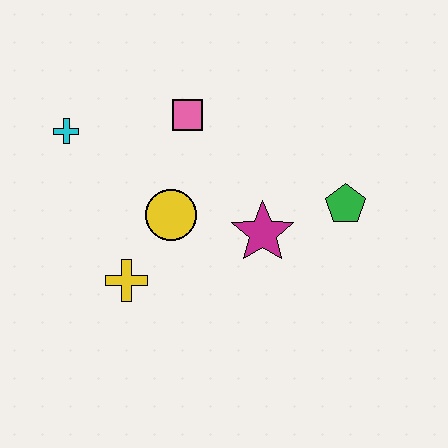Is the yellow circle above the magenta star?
Yes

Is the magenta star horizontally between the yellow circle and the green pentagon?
Yes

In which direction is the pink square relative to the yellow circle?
The pink square is above the yellow circle.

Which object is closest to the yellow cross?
The yellow circle is closest to the yellow cross.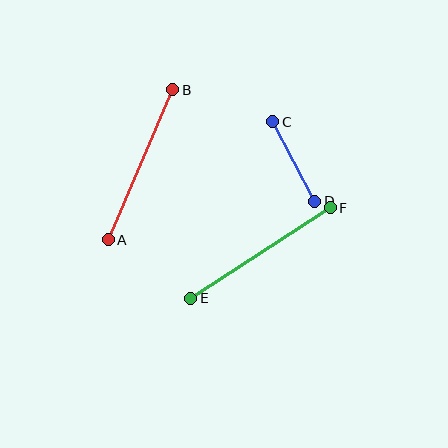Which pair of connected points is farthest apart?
Points E and F are farthest apart.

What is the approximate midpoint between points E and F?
The midpoint is at approximately (260, 253) pixels.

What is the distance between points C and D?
The distance is approximately 90 pixels.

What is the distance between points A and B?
The distance is approximately 163 pixels.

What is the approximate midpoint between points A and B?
The midpoint is at approximately (140, 165) pixels.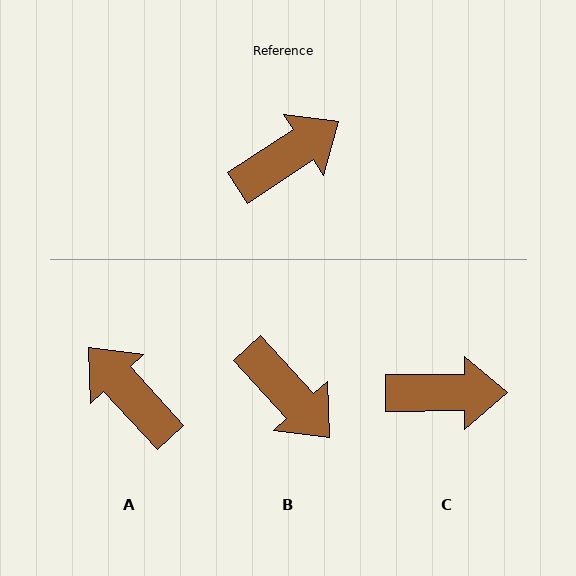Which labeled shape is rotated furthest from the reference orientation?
A, about 99 degrees away.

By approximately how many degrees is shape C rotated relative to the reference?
Approximately 33 degrees clockwise.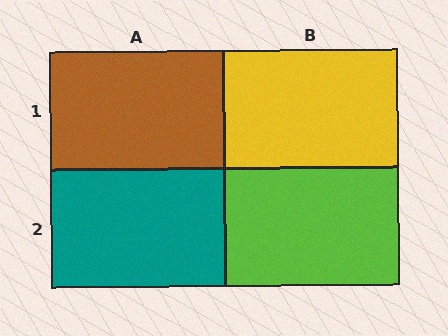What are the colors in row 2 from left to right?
Teal, lime.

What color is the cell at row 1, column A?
Brown.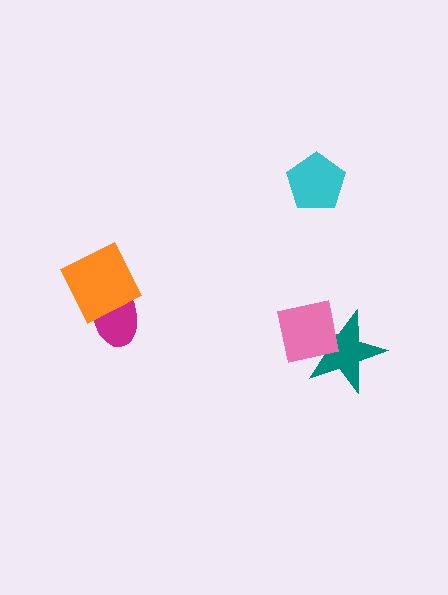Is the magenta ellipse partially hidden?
Yes, it is partially covered by another shape.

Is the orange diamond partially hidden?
No, no other shape covers it.